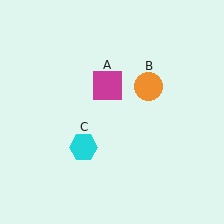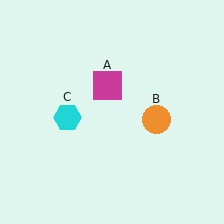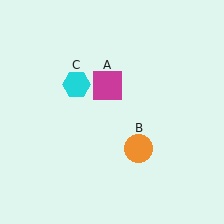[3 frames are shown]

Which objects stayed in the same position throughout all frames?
Magenta square (object A) remained stationary.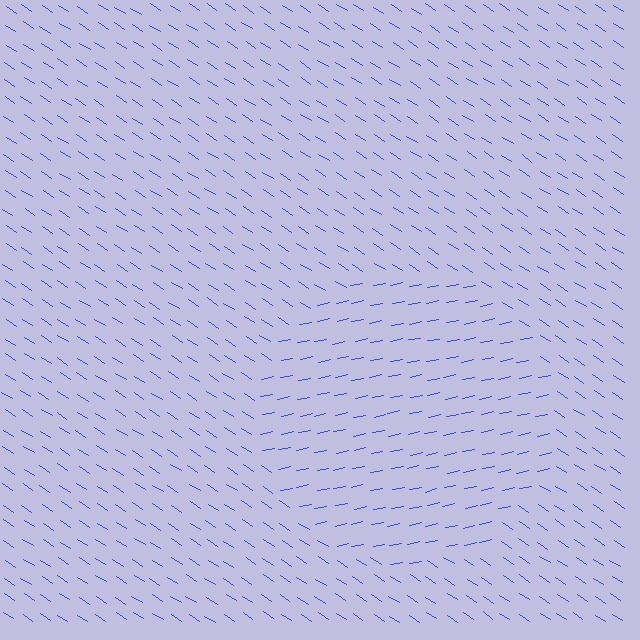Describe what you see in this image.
The image is filled with small blue line segments. A circle region in the image has lines oriented differently from the surrounding lines, creating a visible texture boundary.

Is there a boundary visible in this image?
Yes, there is a texture boundary formed by a change in line orientation.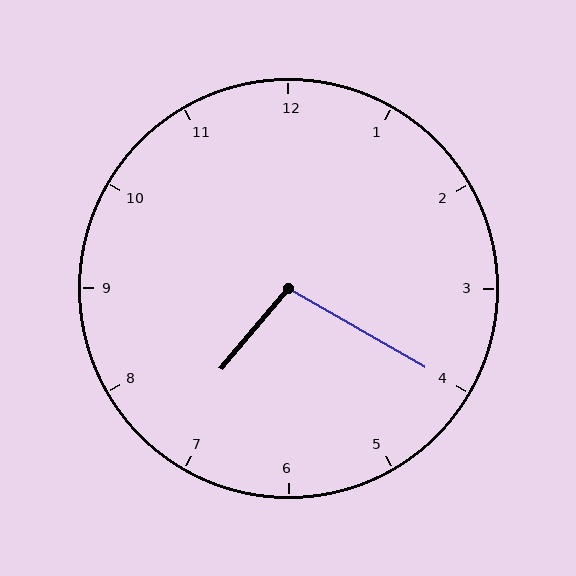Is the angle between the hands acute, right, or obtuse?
It is obtuse.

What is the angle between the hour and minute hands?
Approximately 100 degrees.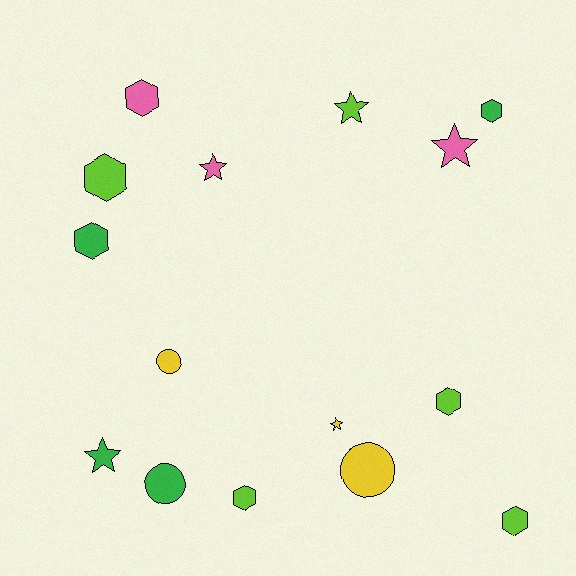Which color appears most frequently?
Lime, with 5 objects.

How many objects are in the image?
There are 15 objects.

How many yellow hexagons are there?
There are no yellow hexagons.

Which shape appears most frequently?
Hexagon, with 7 objects.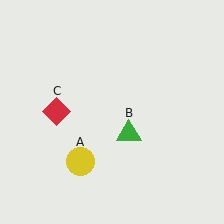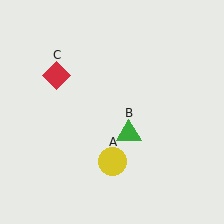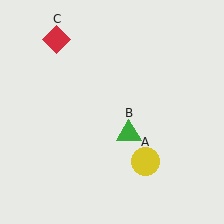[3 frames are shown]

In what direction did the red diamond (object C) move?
The red diamond (object C) moved up.